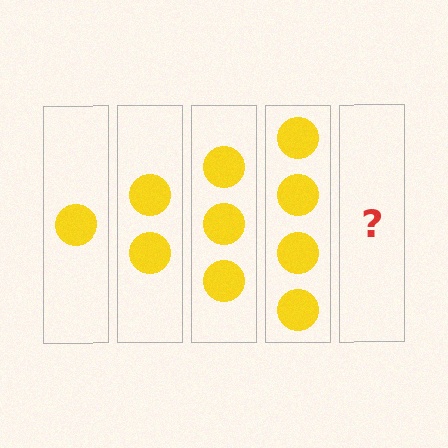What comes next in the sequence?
The next element should be 5 circles.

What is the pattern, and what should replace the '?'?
The pattern is that each step adds one more circle. The '?' should be 5 circles.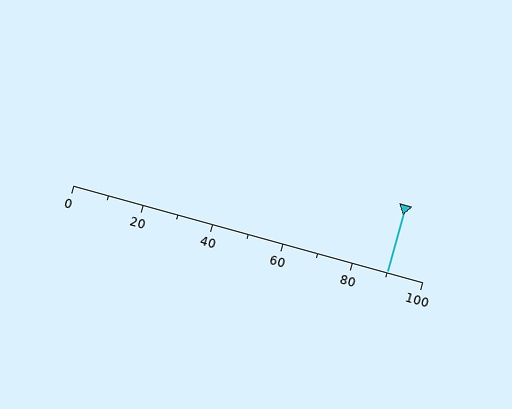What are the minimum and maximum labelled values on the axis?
The axis runs from 0 to 100.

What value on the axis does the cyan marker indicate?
The marker indicates approximately 90.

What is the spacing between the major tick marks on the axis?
The major ticks are spaced 20 apart.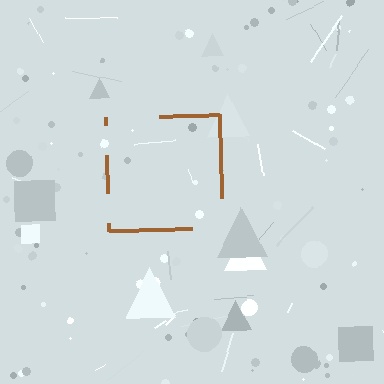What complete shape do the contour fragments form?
The contour fragments form a square.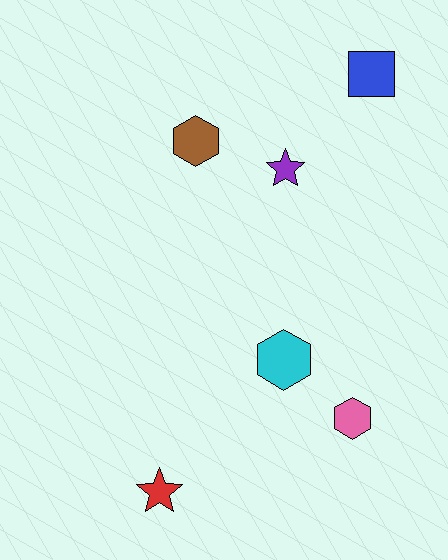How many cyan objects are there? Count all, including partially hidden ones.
There is 1 cyan object.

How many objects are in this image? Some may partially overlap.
There are 6 objects.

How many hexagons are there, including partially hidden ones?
There are 3 hexagons.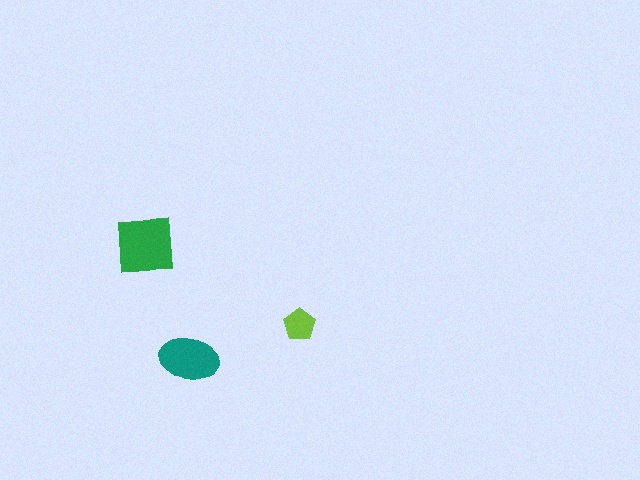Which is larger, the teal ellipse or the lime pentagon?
The teal ellipse.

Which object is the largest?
The green square.